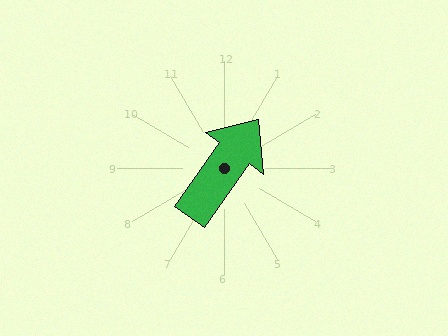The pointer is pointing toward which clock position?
Roughly 1 o'clock.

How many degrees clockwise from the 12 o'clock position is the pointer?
Approximately 35 degrees.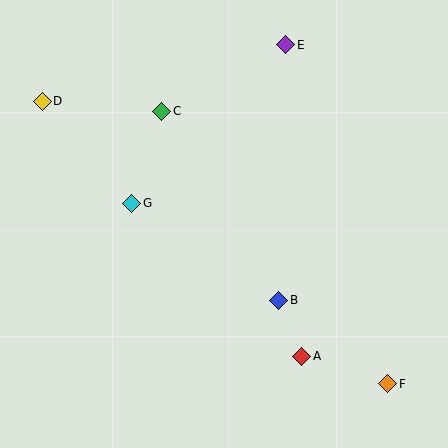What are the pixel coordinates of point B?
Point B is at (279, 300).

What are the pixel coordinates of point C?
Point C is at (162, 111).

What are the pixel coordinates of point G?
Point G is at (132, 203).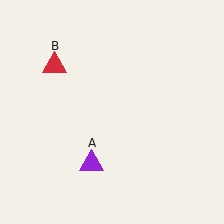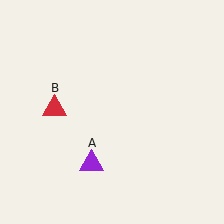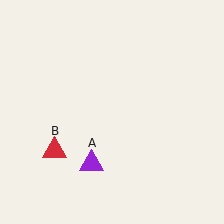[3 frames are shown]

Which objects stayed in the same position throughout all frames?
Purple triangle (object A) remained stationary.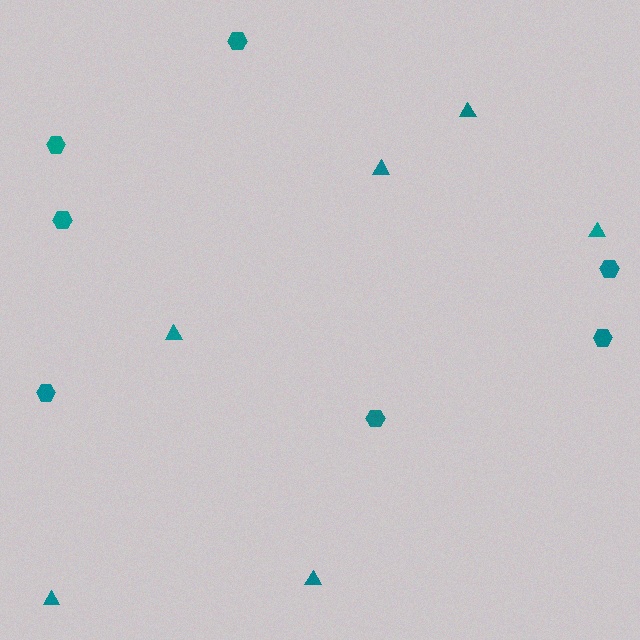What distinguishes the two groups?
There are 2 groups: one group of hexagons (7) and one group of triangles (6).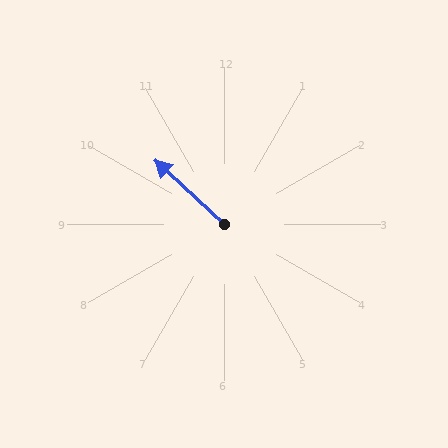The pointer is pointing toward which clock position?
Roughly 10 o'clock.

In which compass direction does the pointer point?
Northwest.